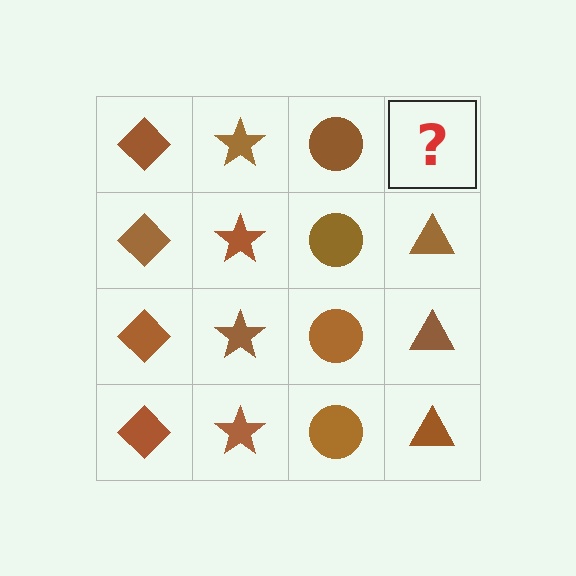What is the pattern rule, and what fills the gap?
The rule is that each column has a consistent shape. The gap should be filled with a brown triangle.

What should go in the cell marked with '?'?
The missing cell should contain a brown triangle.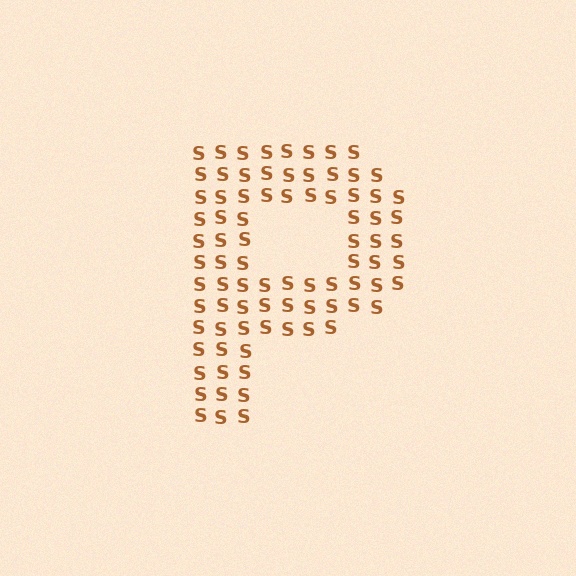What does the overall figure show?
The overall figure shows the letter P.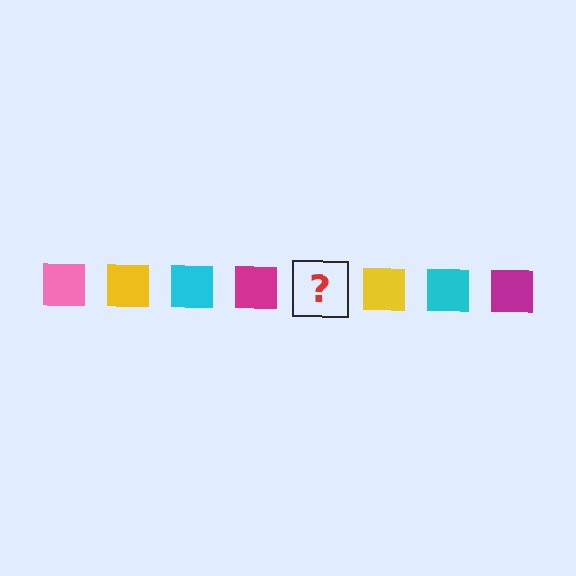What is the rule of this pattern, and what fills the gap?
The rule is that the pattern cycles through pink, yellow, cyan, magenta squares. The gap should be filled with a pink square.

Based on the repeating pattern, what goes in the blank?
The blank should be a pink square.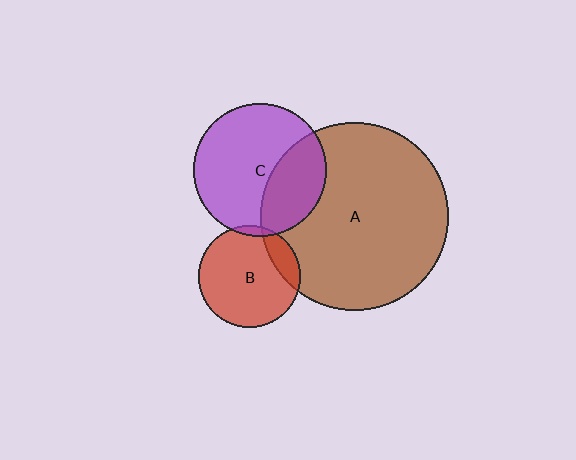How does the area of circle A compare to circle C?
Approximately 2.0 times.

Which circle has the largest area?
Circle A (brown).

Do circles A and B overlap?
Yes.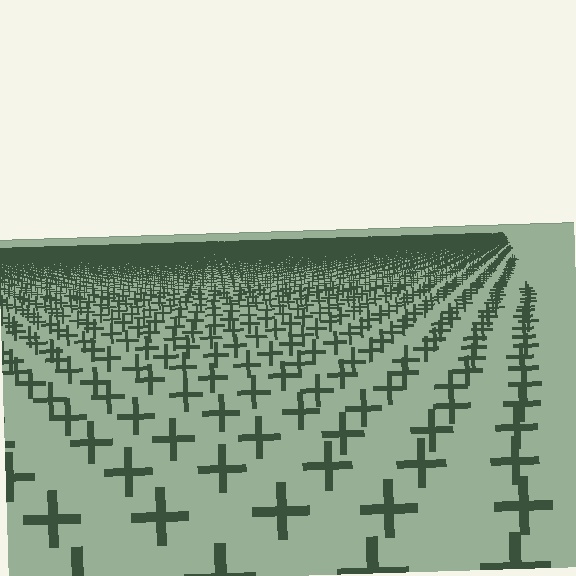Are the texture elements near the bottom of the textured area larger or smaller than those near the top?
Larger. Near the bottom, elements are closer to the viewer and appear at a bigger on-screen size.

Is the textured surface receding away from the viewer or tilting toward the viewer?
The surface is receding away from the viewer. Texture elements get smaller and denser toward the top.